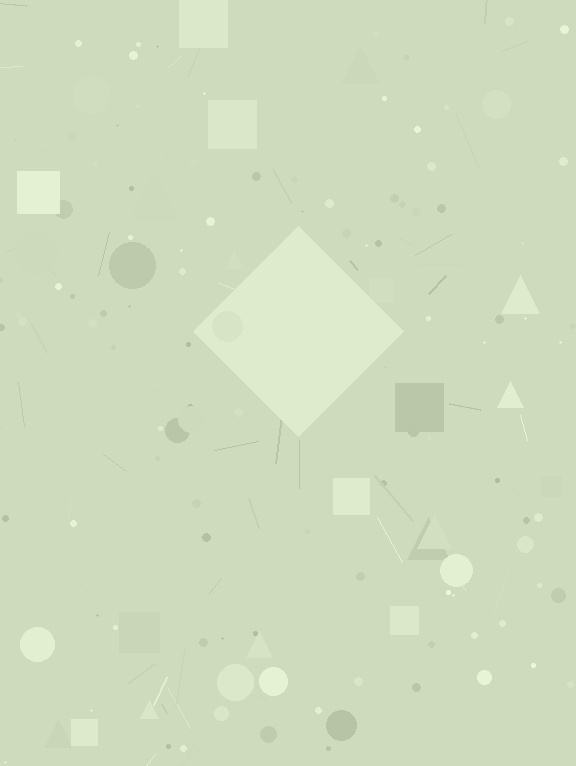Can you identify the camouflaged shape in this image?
The camouflaged shape is a diamond.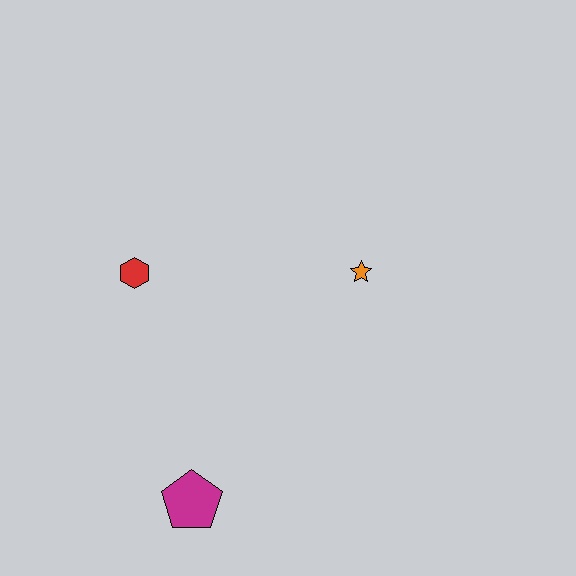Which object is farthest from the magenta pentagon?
The orange star is farthest from the magenta pentagon.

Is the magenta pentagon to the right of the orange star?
No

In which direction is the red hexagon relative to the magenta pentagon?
The red hexagon is above the magenta pentagon.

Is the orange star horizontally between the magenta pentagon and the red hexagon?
No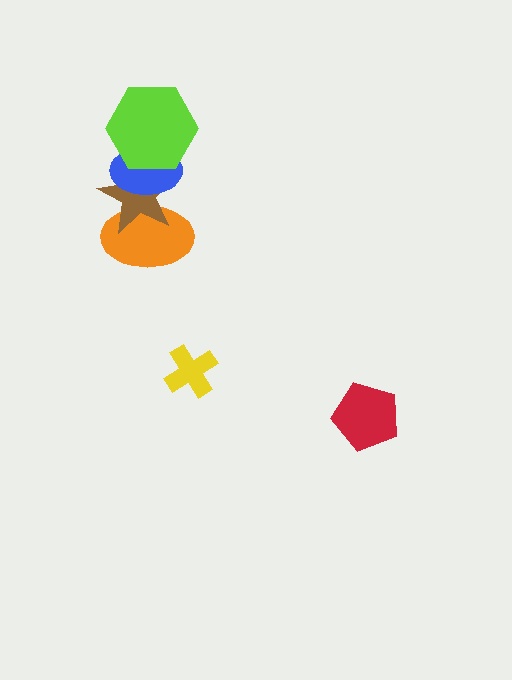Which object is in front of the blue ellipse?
The lime hexagon is in front of the blue ellipse.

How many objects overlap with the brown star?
3 objects overlap with the brown star.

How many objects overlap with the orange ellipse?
2 objects overlap with the orange ellipse.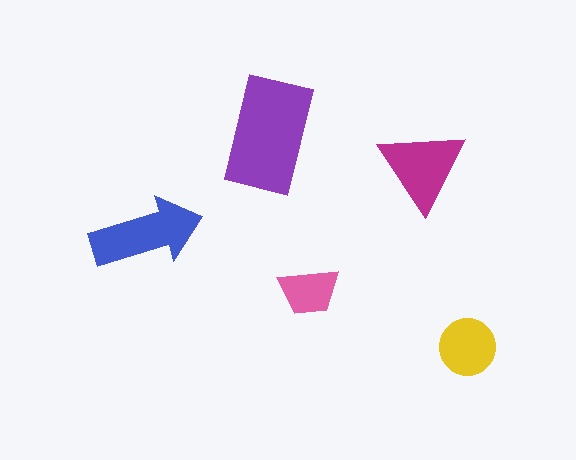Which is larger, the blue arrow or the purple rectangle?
The purple rectangle.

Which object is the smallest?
The pink trapezoid.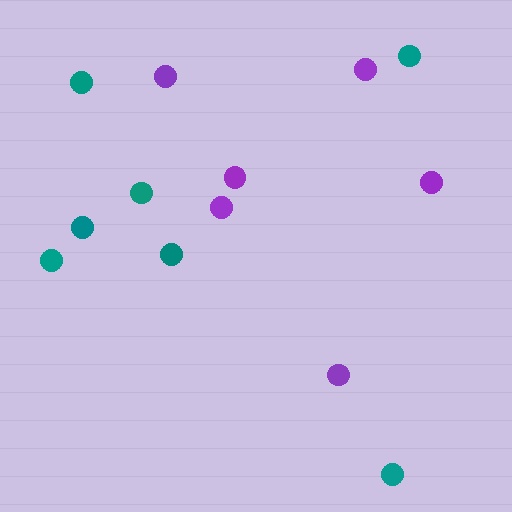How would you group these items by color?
There are 2 groups: one group of teal circles (7) and one group of purple circles (6).